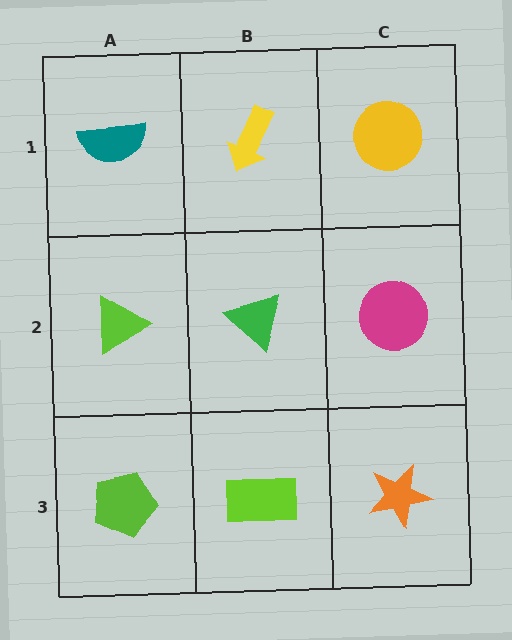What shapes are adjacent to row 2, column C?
A yellow circle (row 1, column C), an orange star (row 3, column C), a green triangle (row 2, column B).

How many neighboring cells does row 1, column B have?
3.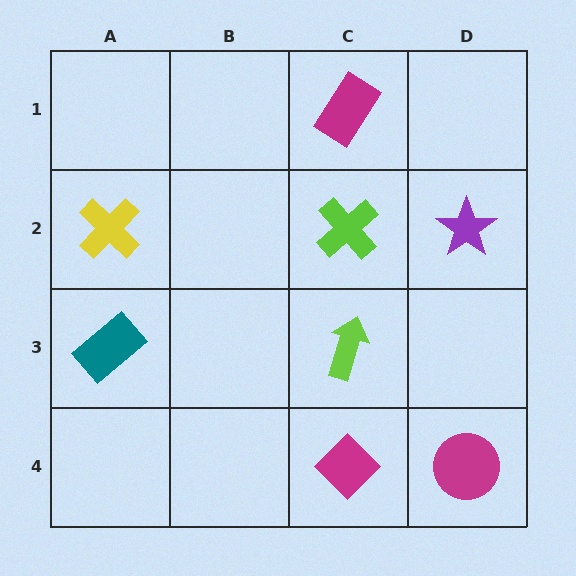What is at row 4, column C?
A magenta diamond.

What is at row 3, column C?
A lime arrow.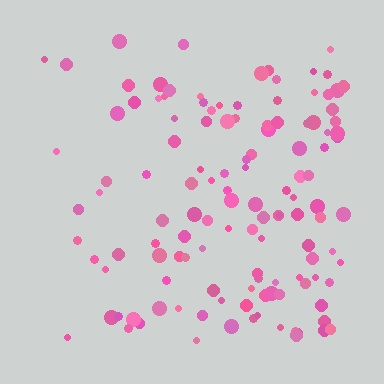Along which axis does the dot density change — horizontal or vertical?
Horizontal.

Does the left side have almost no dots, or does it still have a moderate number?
Still a moderate number, just noticeably fewer than the right.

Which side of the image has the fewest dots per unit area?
The left.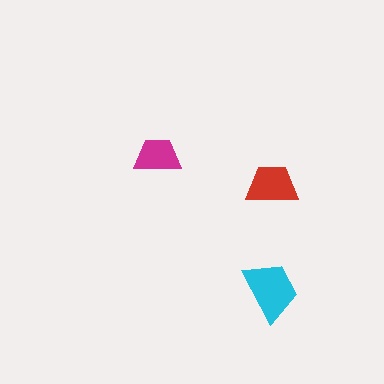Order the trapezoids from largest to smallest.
the cyan one, the red one, the magenta one.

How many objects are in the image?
There are 3 objects in the image.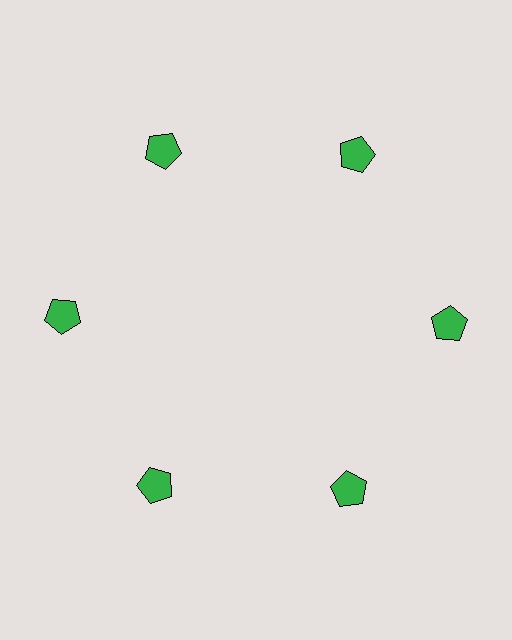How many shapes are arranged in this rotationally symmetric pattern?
There are 6 shapes, arranged in 6 groups of 1.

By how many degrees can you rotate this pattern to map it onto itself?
The pattern maps onto itself every 60 degrees of rotation.